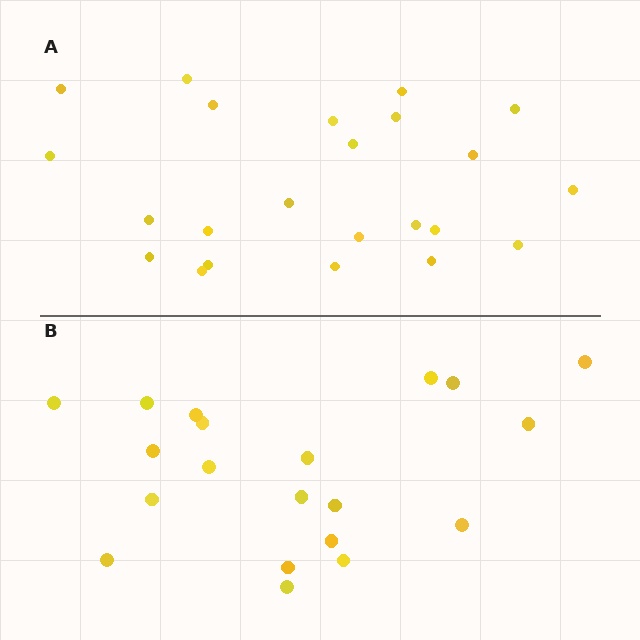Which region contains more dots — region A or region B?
Region A (the top region) has more dots.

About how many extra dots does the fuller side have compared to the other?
Region A has just a few more — roughly 2 or 3 more dots than region B.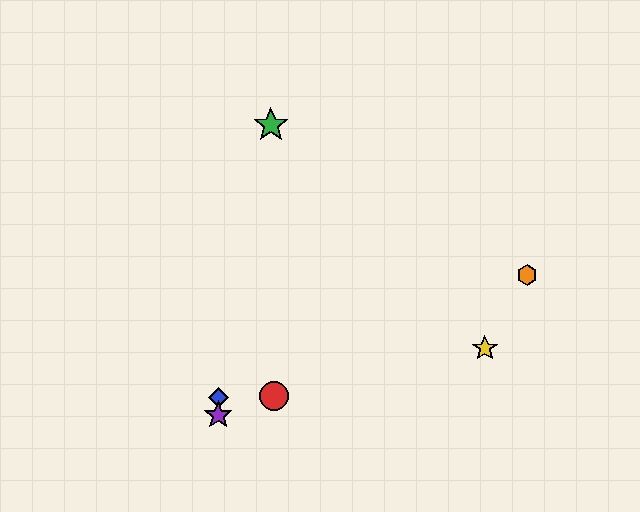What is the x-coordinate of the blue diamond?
The blue diamond is at x≈218.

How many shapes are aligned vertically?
2 shapes (the blue diamond, the purple star) are aligned vertically.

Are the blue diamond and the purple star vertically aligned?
Yes, both are at x≈218.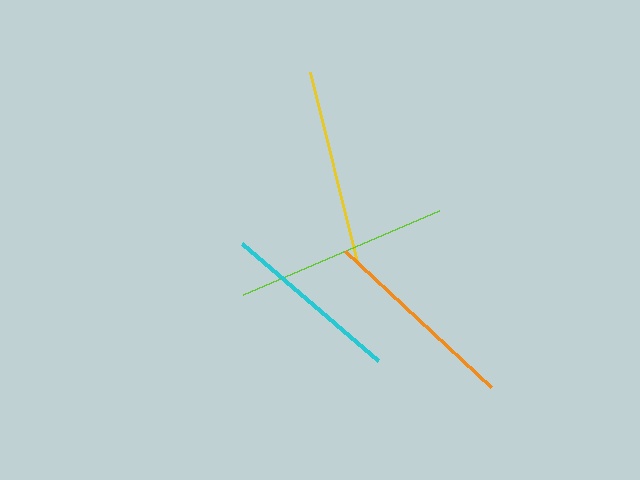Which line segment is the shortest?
The cyan line is the shortest at approximately 180 pixels.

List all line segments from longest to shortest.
From longest to shortest: lime, orange, yellow, cyan.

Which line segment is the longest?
The lime line is the longest at approximately 214 pixels.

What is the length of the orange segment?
The orange segment is approximately 200 pixels long.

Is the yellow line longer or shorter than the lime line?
The lime line is longer than the yellow line.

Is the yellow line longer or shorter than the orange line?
The orange line is longer than the yellow line.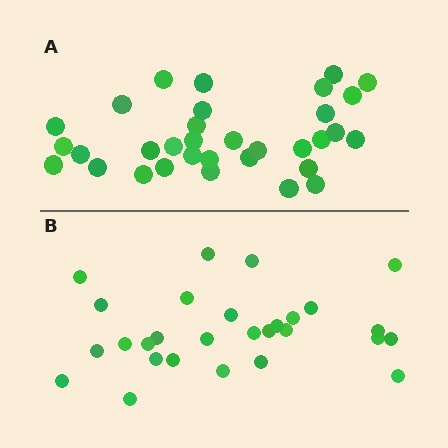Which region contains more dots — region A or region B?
Region A (the top region) has more dots.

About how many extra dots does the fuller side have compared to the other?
Region A has about 5 more dots than region B.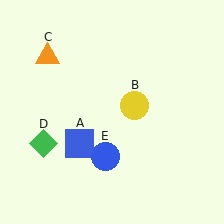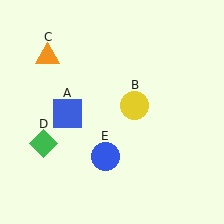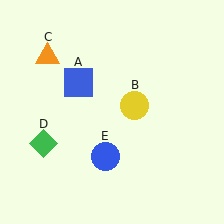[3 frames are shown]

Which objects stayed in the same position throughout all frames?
Yellow circle (object B) and orange triangle (object C) and green diamond (object D) and blue circle (object E) remained stationary.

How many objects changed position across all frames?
1 object changed position: blue square (object A).